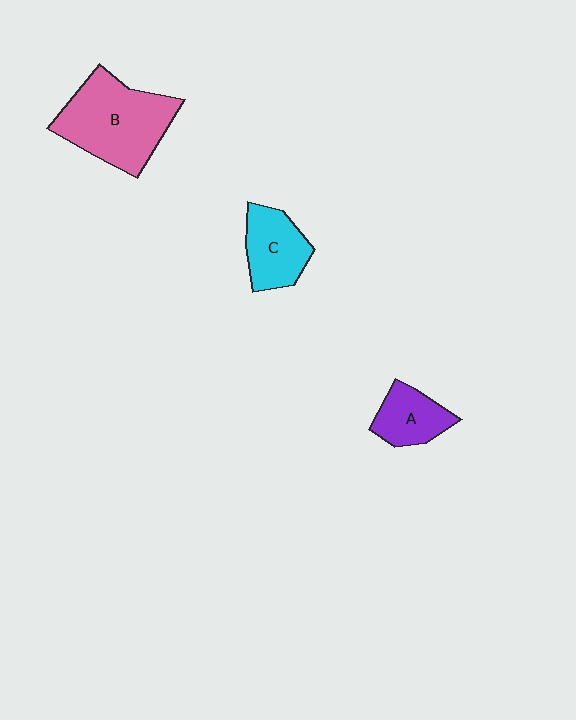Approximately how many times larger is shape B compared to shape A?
Approximately 2.2 times.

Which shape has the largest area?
Shape B (pink).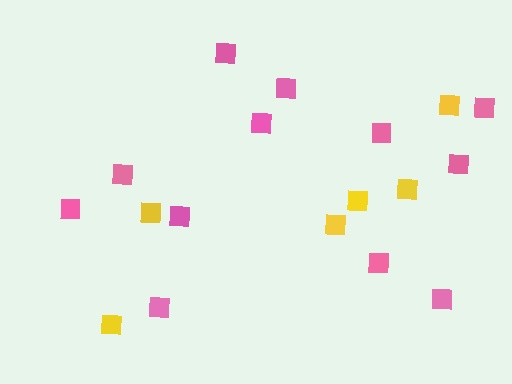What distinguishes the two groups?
There are 2 groups: one group of pink squares (12) and one group of yellow squares (6).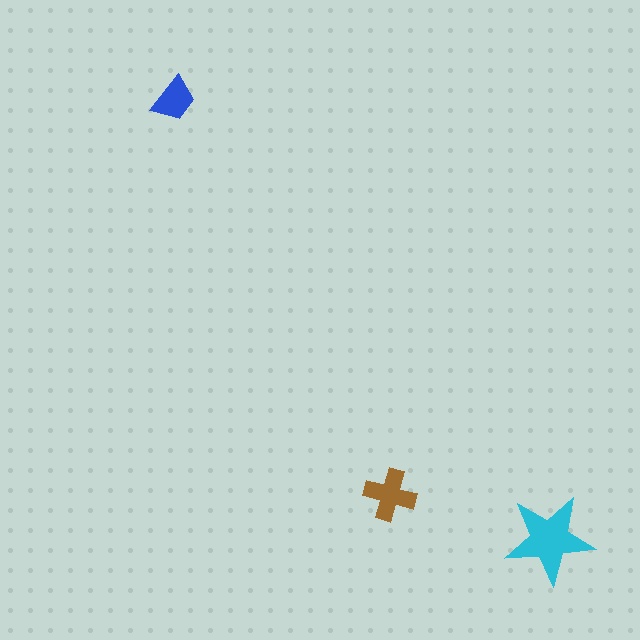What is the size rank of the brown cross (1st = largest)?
2nd.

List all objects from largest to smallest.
The cyan star, the brown cross, the blue trapezoid.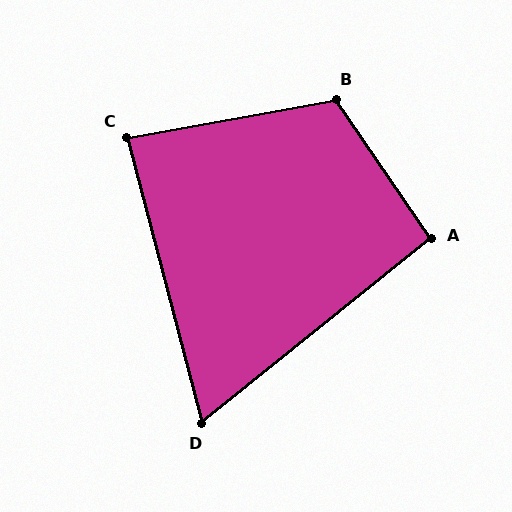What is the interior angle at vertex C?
Approximately 85 degrees (approximately right).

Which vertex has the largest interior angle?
B, at approximately 114 degrees.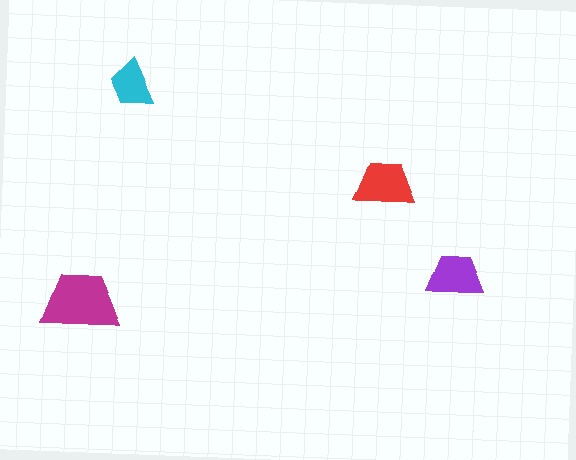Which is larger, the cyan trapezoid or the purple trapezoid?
The purple one.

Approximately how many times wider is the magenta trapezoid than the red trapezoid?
About 1.5 times wider.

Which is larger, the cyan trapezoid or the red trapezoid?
The red one.